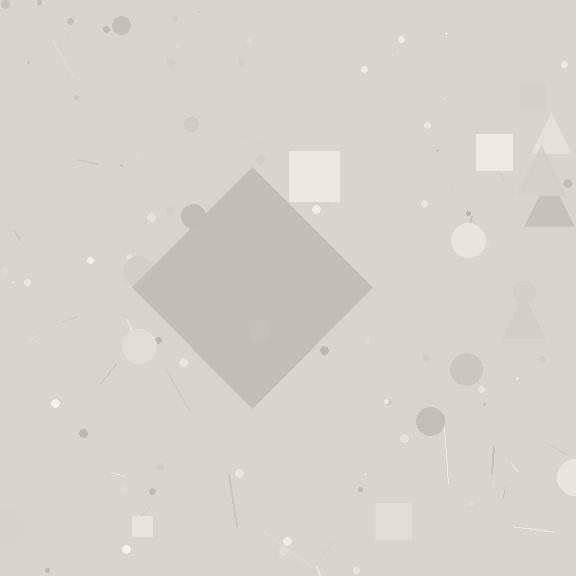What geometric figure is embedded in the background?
A diamond is embedded in the background.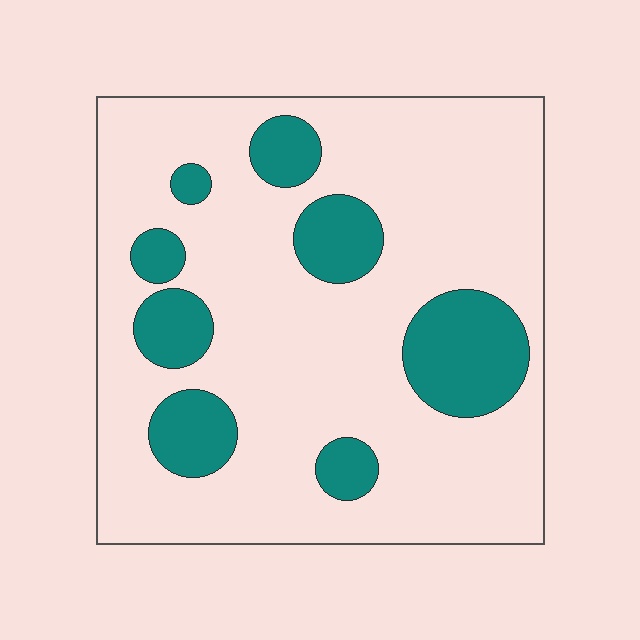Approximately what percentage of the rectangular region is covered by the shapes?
Approximately 20%.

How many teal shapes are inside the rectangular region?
8.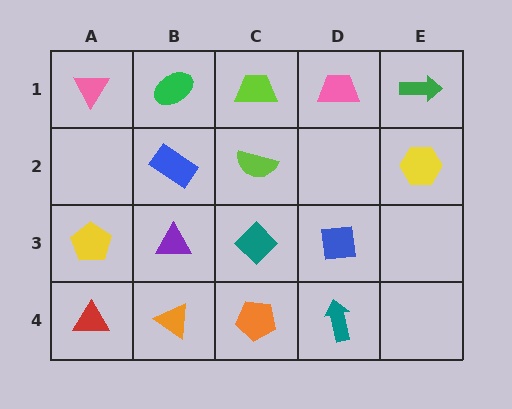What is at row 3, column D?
A blue square.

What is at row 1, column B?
A green ellipse.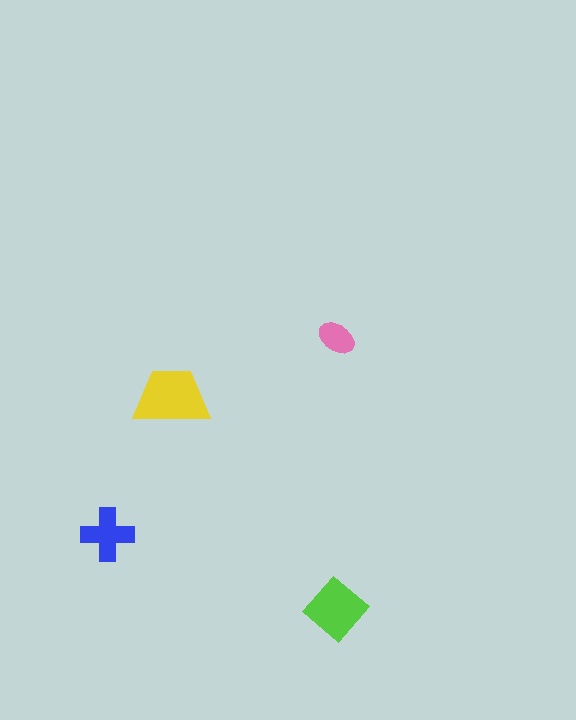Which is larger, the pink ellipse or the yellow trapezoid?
The yellow trapezoid.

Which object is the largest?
The yellow trapezoid.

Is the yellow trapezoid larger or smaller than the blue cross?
Larger.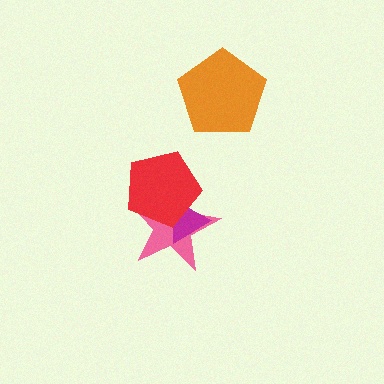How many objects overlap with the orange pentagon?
0 objects overlap with the orange pentagon.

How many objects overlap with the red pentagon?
2 objects overlap with the red pentagon.